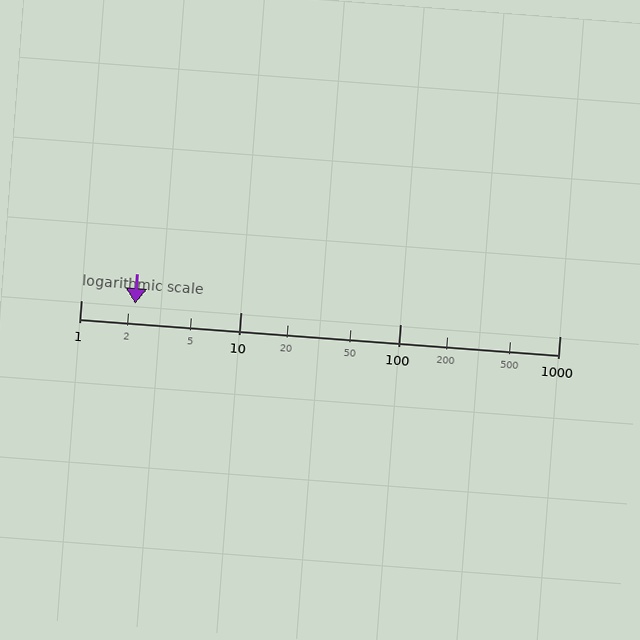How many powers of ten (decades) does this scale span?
The scale spans 3 decades, from 1 to 1000.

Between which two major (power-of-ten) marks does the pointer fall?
The pointer is between 1 and 10.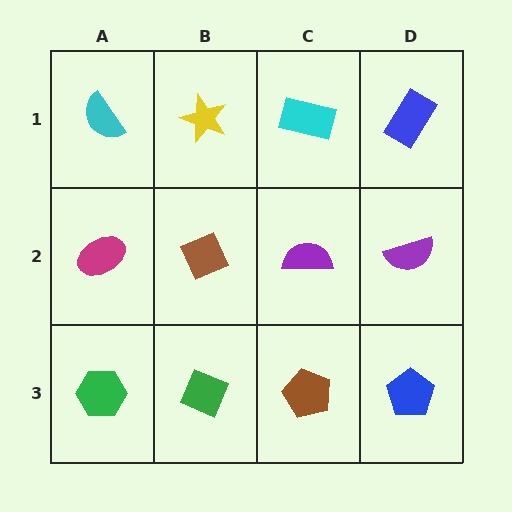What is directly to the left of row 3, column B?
A green hexagon.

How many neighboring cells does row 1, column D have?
2.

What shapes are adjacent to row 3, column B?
A brown diamond (row 2, column B), a green hexagon (row 3, column A), a brown pentagon (row 3, column C).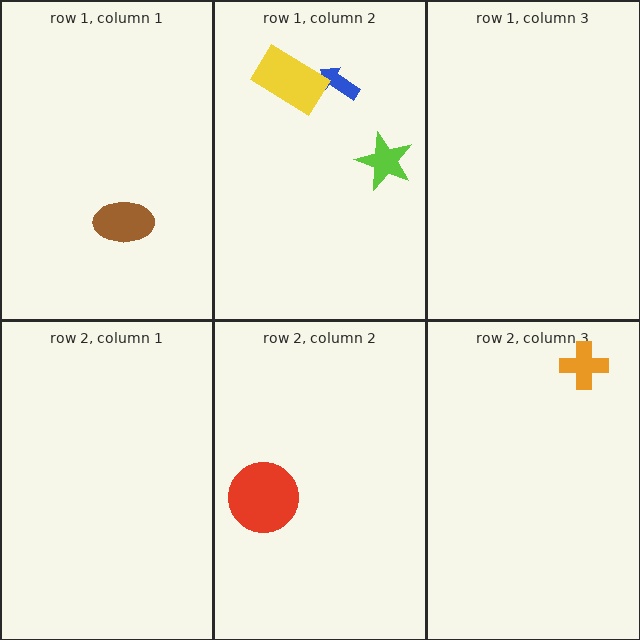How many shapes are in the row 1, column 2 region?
3.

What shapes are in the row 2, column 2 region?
The red circle.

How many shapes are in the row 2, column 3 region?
1.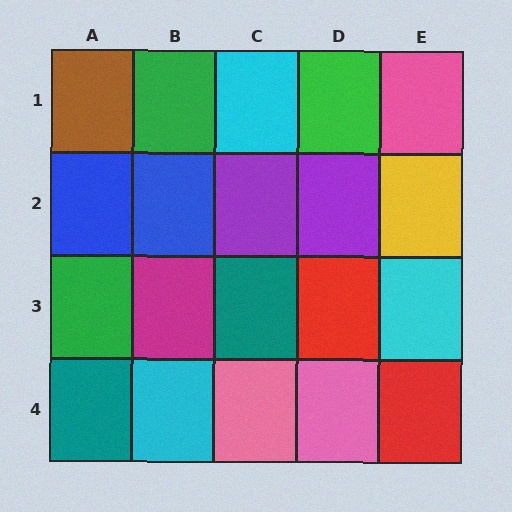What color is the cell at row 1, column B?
Green.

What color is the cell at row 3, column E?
Cyan.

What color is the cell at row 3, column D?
Red.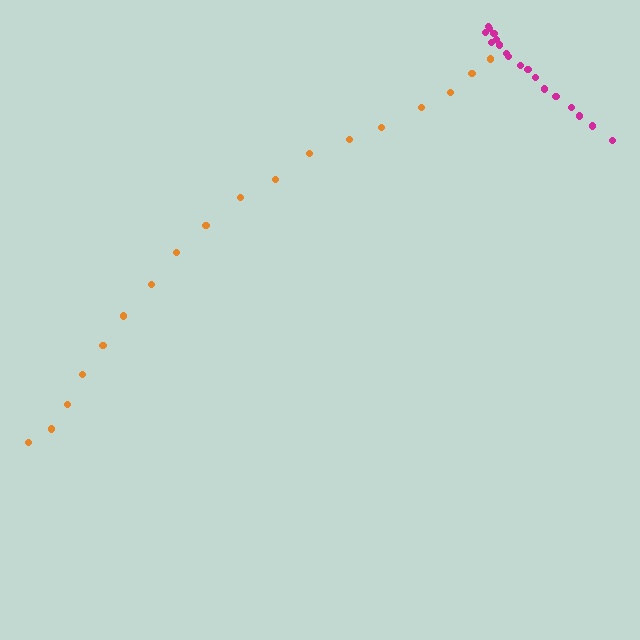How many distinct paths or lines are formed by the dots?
There are 2 distinct paths.